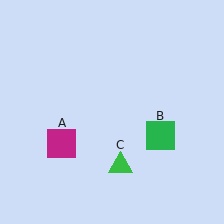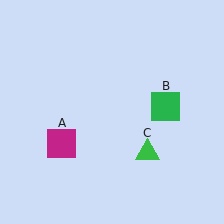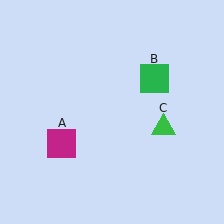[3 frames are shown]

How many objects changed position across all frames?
2 objects changed position: green square (object B), green triangle (object C).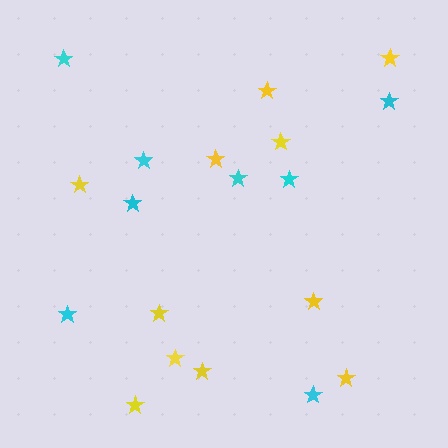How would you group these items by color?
There are 2 groups: one group of yellow stars (11) and one group of cyan stars (8).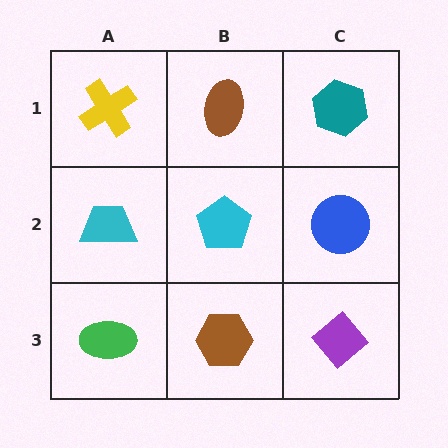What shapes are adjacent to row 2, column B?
A brown ellipse (row 1, column B), a brown hexagon (row 3, column B), a cyan trapezoid (row 2, column A), a blue circle (row 2, column C).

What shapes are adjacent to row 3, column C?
A blue circle (row 2, column C), a brown hexagon (row 3, column B).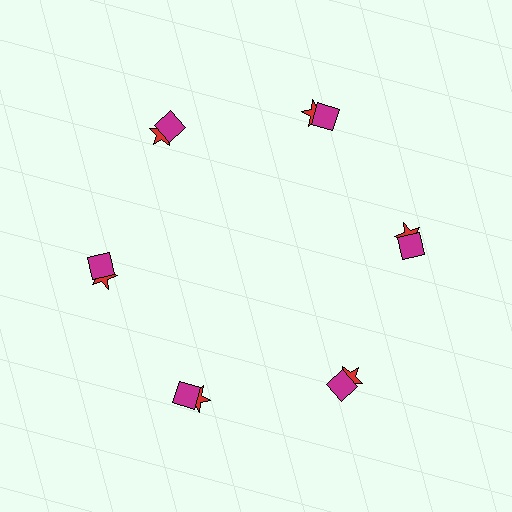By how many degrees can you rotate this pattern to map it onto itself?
The pattern maps onto itself every 60 degrees of rotation.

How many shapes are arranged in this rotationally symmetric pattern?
There are 12 shapes, arranged in 6 groups of 2.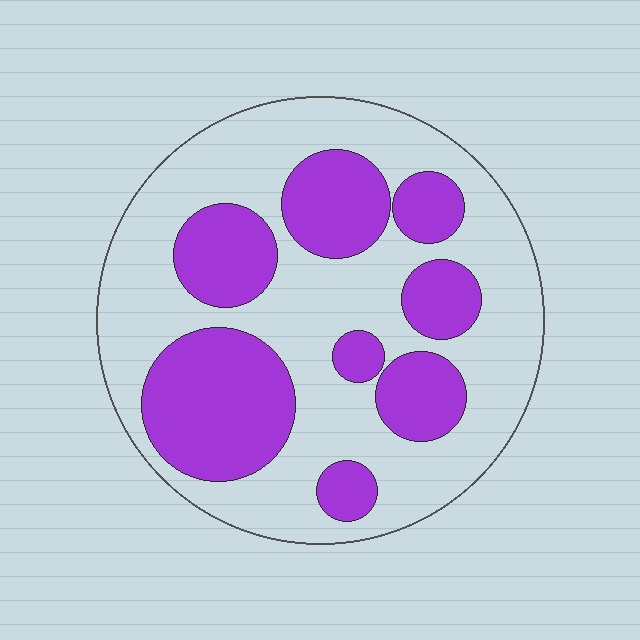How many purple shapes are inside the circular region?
8.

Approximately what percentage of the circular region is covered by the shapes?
Approximately 35%.